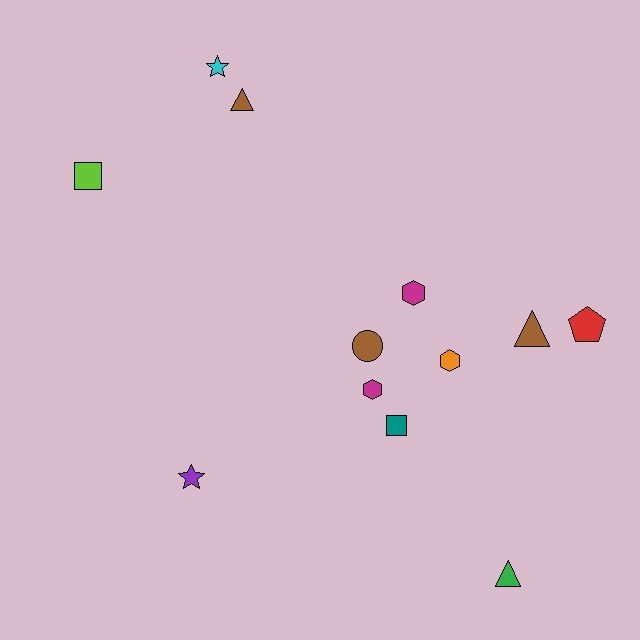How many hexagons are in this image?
There are 3 hexagons.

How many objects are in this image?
There are 12 objects.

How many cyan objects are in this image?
There is 1 cyan object.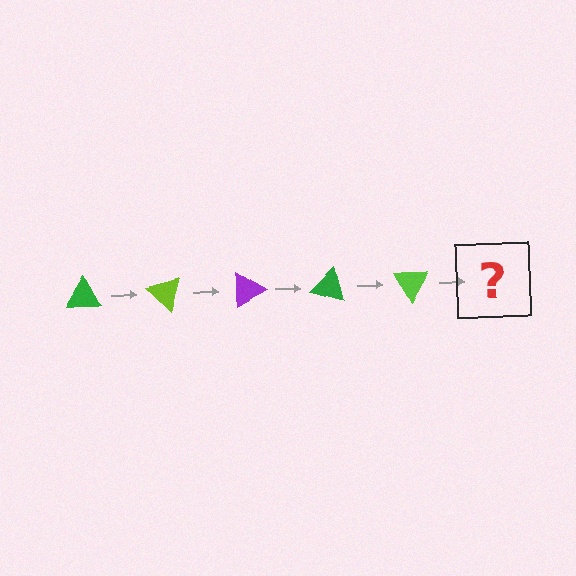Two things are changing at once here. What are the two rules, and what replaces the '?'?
The two rules are that it rotates 45 degrees each step and the color cycles through green, lime, and purple. The '?' should be a purple triangle, rotated 225 degrees from the start.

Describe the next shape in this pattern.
It should be a purple triangle, rotated 225 degrees from the start.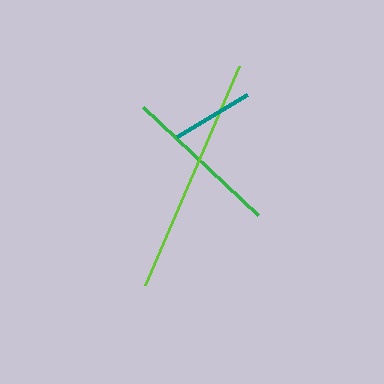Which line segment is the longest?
The lime line is the longest at approximately 239 pixels.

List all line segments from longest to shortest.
From longest to shortest: lime, green, teal.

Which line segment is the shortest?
The teal line is the shortest at approximately 82 pixels.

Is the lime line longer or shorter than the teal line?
The lime line is longer than the teal line.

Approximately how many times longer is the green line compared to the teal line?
The green line is approximately 1.9 times the length of the teal line.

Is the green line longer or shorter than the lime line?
The lime line is longer than the green line.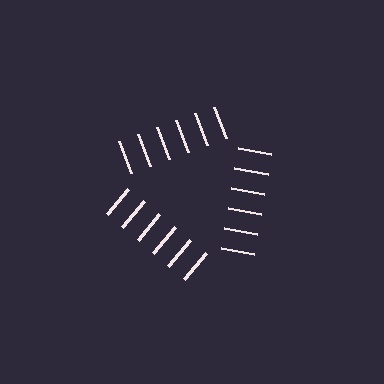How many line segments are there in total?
18 — 6 along each of the 3 edges.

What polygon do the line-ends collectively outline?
An illusory triangle — the line segments terminate on its edges but no continuous stroke is drawn.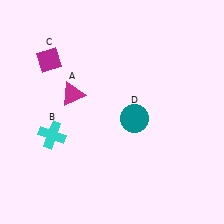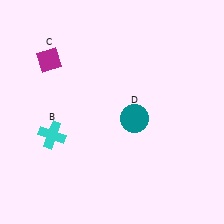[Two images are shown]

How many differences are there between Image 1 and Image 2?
There is 1 difference between the two images.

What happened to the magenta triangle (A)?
The magenta triangle (A) was removed in Image 2. It was in the top-left area of Image 1.